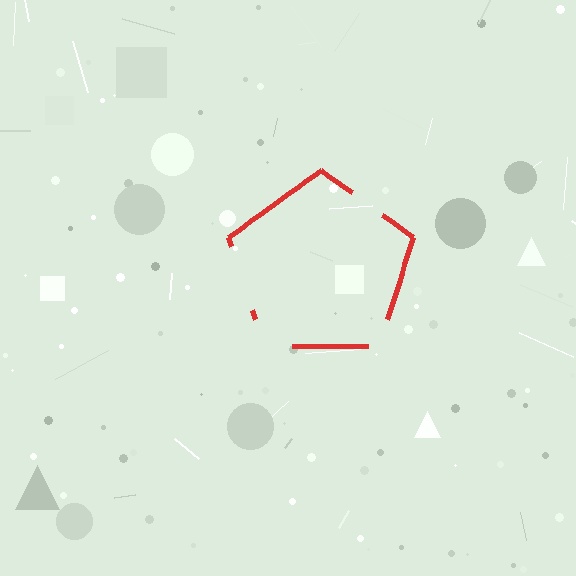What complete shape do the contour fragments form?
The contour fragments form a pentagon.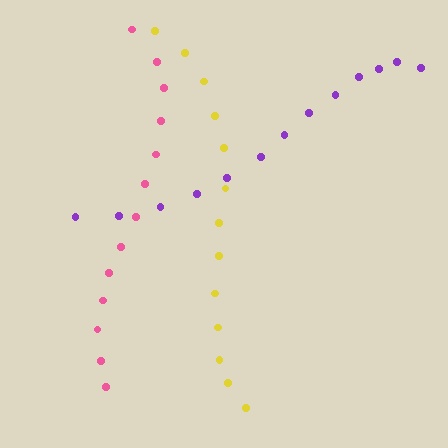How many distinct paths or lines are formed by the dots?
There are 3 distinct paths.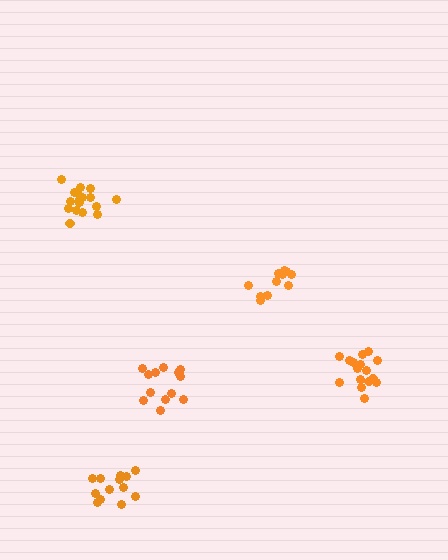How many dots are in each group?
Group 1: 12 dots, Group 2: 13 dots, Group 3: 17 dots, Group 4: 16 dots, Group 5: 13 dots (71 total).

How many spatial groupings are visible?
There are 5 spatial groupings.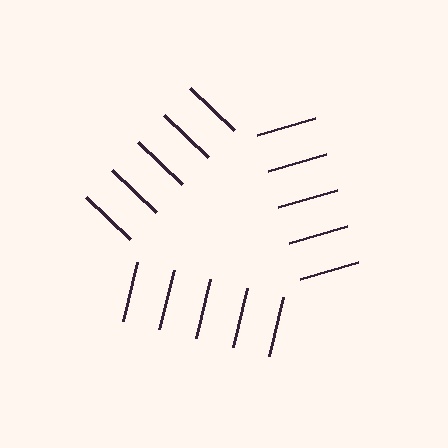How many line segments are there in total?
15 — 5 along each of the 3 edges.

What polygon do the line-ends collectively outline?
An illusory triangle — the line segments terminate on its edges but no continuous stroke is drawn.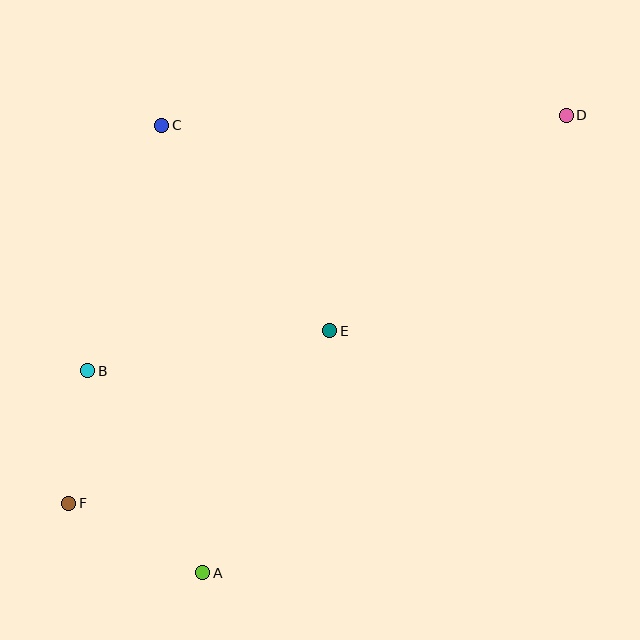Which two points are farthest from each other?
Points D and F are farthest from each other.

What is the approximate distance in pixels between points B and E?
The distance between B and E is approximately 245 pixels.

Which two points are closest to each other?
Points B and F are closest to each other.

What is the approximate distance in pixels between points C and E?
The distance between C and E is approximately 266 pixels.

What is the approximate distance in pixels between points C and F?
The distance between C and F is approximately 389 pixels.